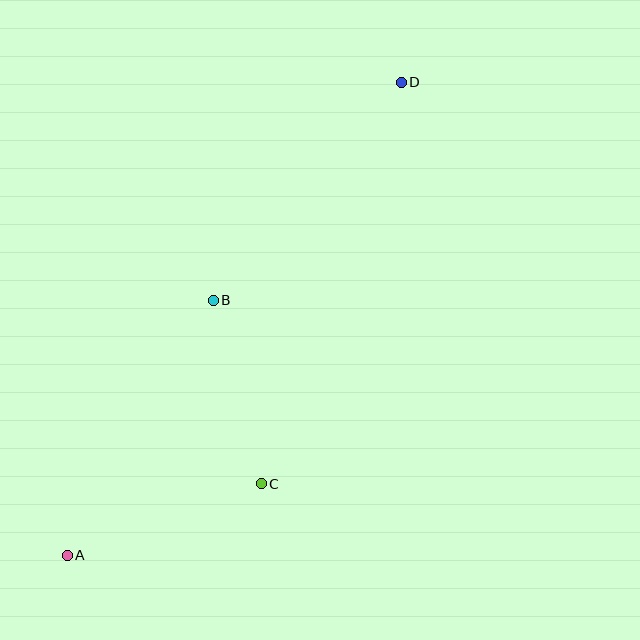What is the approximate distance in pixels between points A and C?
The distance between A and C is approximately 207 pixels.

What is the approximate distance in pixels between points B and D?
The distance between B and D is approximately 288 pixels.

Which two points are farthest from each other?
Points A and D are farthest from each other.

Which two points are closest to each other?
Points B and C are closest to each other.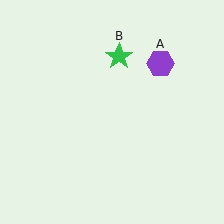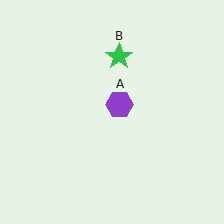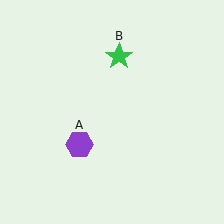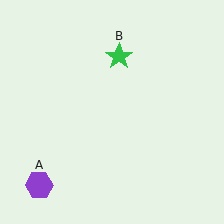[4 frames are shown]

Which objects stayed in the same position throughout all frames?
Green star (object B) remained stationary.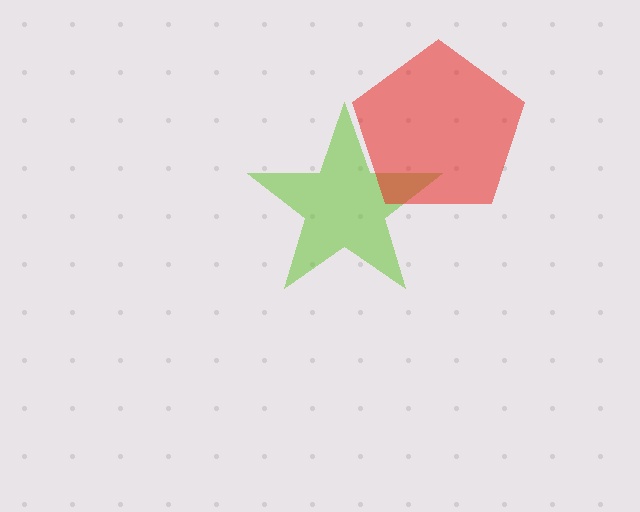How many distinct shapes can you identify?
There are 2 distinct shapes: a lime star, a red pentagon.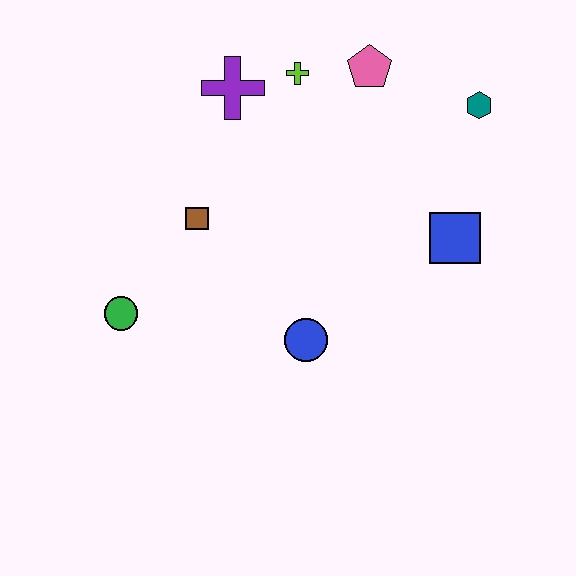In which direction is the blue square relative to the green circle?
The blue square is to the right of the green circle.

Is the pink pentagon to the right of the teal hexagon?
No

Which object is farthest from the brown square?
The teal hexagon is farthest from the brown square.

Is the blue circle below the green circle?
Yes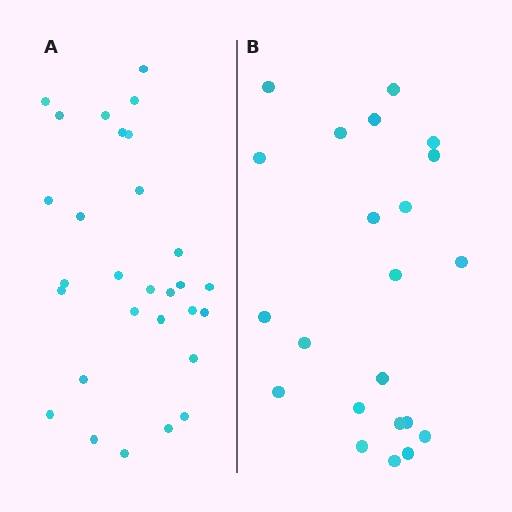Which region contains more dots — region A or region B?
Region A (the left region) has more dots.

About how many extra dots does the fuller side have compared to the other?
Region A has roughly 8 or so more dots than region B.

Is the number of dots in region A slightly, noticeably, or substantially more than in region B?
Region A has noticeably more, but not dramatically so. The ratio is roughly 1.3 to 1.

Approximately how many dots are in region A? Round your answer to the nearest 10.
About 30 dots. (The exact count is 29, which rounds to 30.)